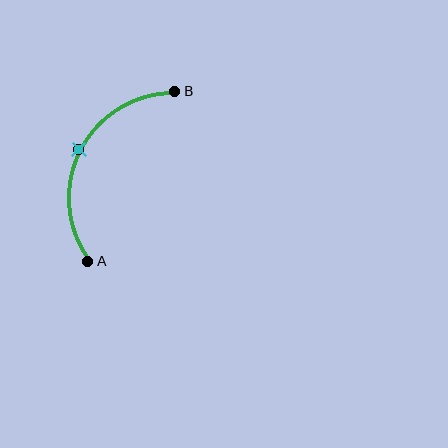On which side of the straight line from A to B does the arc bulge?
The arc bulges to the left of the straight line connecting A and B.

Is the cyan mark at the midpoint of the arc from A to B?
Yes. The cyan mark lies on the arc at equal arc-length from both A and B — it is the arc midpoint.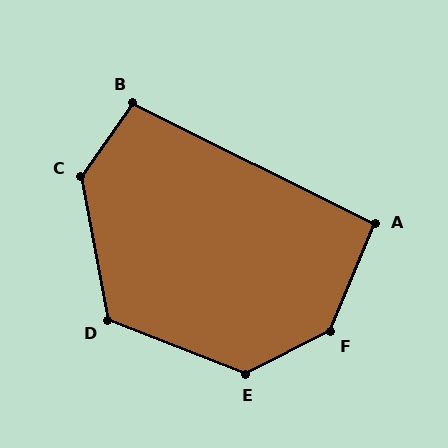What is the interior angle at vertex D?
Approximately 122 degrees (obtuse).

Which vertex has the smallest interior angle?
A, at approximately 94 degrees.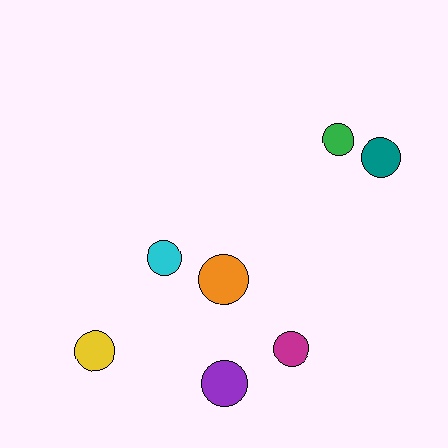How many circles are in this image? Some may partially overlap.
There are 7 circles.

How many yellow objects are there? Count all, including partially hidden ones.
There is 1 yellow object.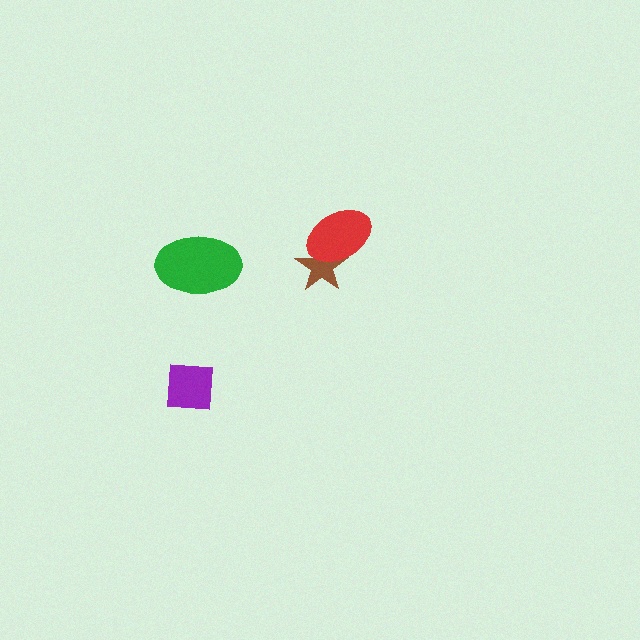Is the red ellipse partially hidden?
No, no other shape covers it.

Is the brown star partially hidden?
Yes, it is partially covered by another shape.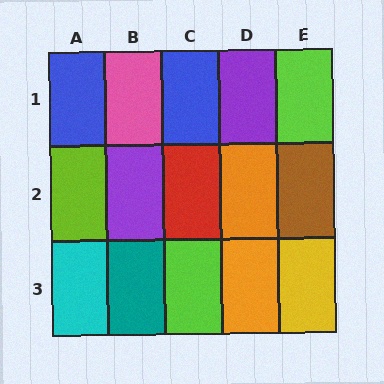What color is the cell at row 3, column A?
Cyan.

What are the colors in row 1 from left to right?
Blue, pink, blue, purple, lime.